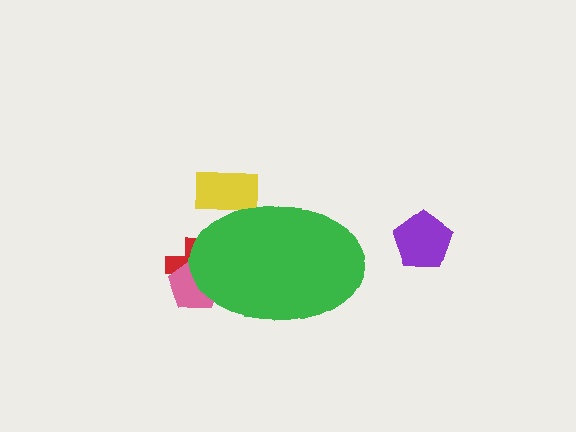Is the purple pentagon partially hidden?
No, the purple pentagon is fully visible.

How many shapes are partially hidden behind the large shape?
3 shapes are partially hidden.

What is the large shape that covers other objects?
A green ellipse.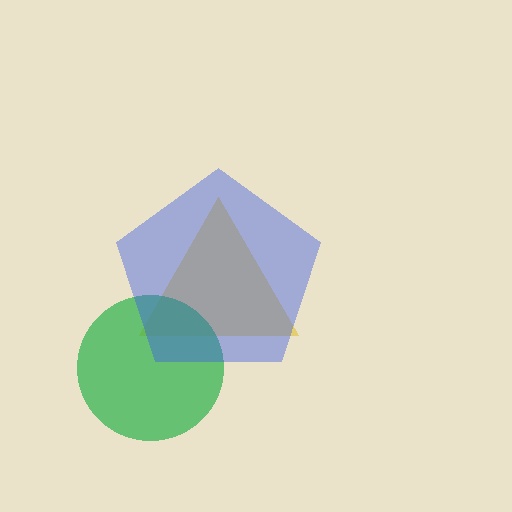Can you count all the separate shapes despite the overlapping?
Yes, there are 3 separate shapes.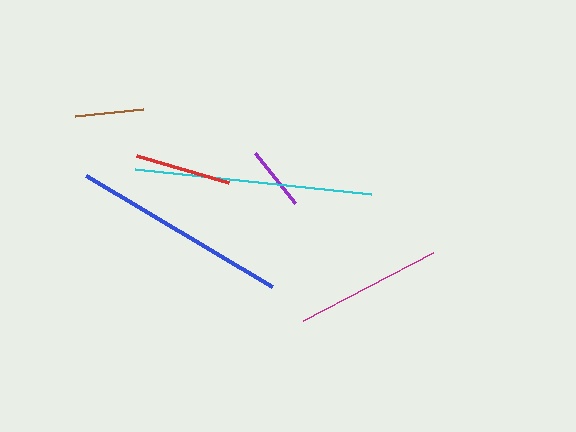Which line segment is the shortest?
The purple line is the shortest at approximately 64 pixels.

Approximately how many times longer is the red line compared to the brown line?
The red line is approximately 1.4 times the length of the brown line.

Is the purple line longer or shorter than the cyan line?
The cyan line is longer than the purple line.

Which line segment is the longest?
The cyan line is the longest at approximately 237 pixels.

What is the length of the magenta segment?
The magenta segment is approximately 146 pixels long.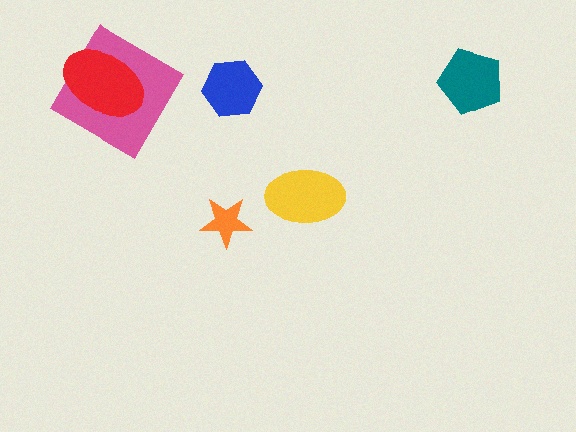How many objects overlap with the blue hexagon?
0 objects overlap with the blue hexagon.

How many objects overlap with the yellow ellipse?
0 objects overlap with the yellow ellipse.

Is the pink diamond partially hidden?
Yes, it is partially covered by another shape.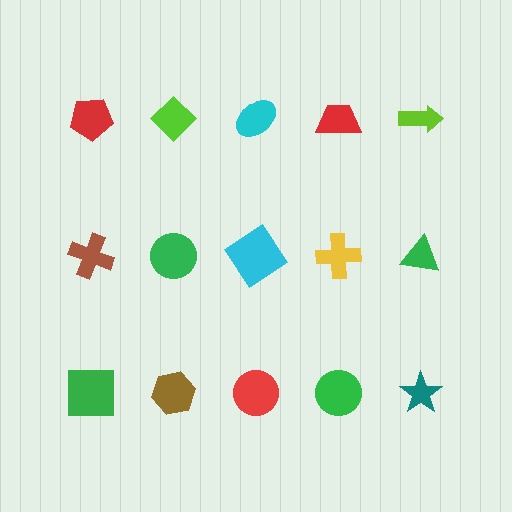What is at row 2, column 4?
A yellow cross.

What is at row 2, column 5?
A green triangle.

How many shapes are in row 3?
5 shapes.